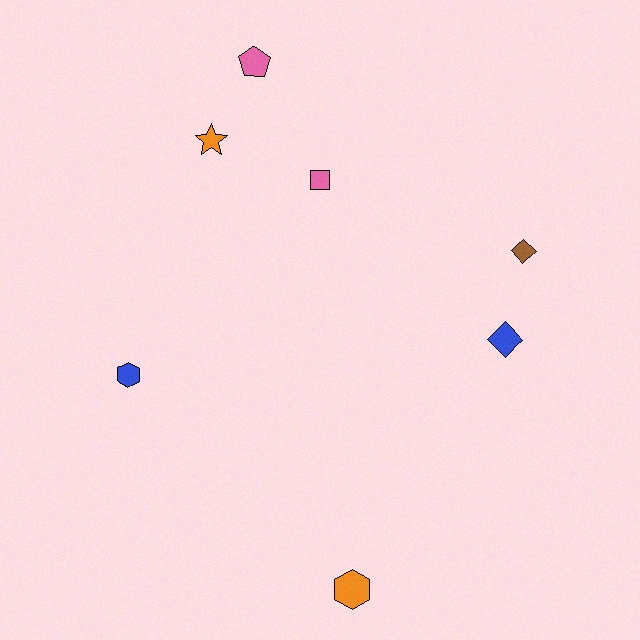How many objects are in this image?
There are 7 objects.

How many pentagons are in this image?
There is 1 pentagon.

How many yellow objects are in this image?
There are no yellow objects.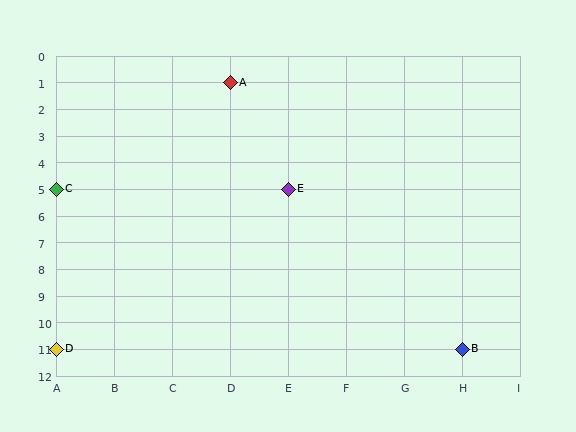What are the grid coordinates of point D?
Point D is at grid coordinates (A, 11).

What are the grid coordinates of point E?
Point E is at grid coordinates (E, 5).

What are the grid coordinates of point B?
Point B is at grid coordinates (H, 11).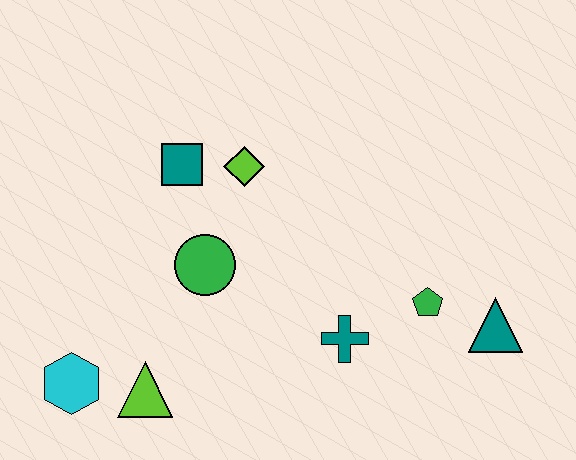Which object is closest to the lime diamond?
The teal square is closest to the lime diamond.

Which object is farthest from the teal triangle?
The cyan hexagon is farthest from the teal triangle.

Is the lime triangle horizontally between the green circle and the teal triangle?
No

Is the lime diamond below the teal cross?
No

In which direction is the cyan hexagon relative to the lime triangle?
The cyan hexagon is to the left of the lime triangle.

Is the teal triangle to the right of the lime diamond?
Yes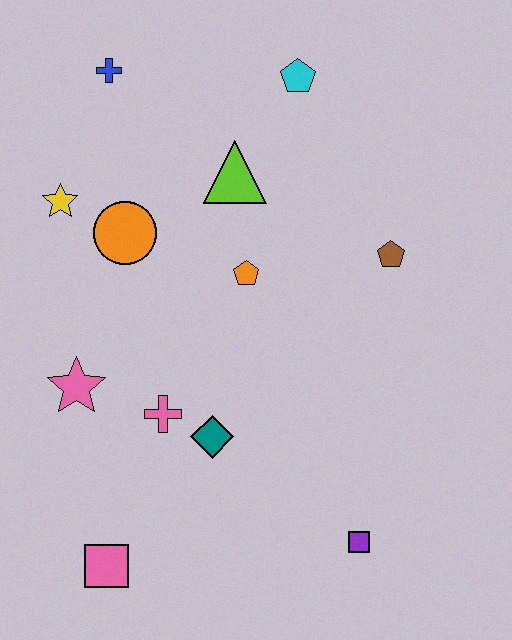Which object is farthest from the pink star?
The cyan pentagon is farthest from the pink star.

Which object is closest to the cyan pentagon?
The lime triangle is closest to the cyan pentagon.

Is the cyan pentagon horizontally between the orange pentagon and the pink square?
No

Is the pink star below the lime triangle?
Yes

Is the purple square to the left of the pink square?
No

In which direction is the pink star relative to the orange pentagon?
The pink star is to the left of the orange pentagon.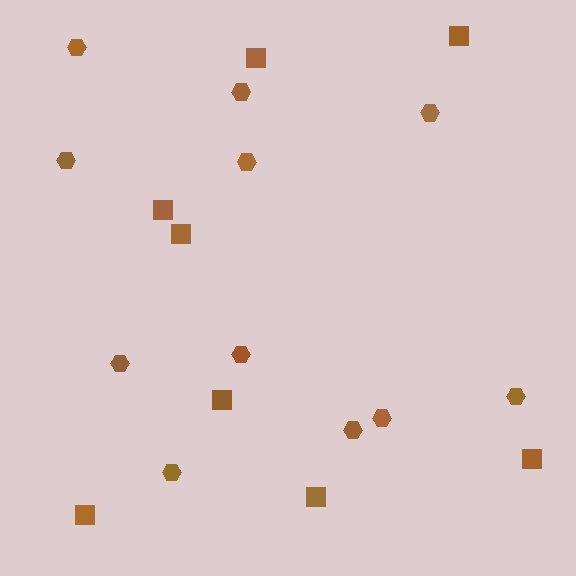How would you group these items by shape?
There are 2 groups: one group of squares (8) and one group of hexagons (11).